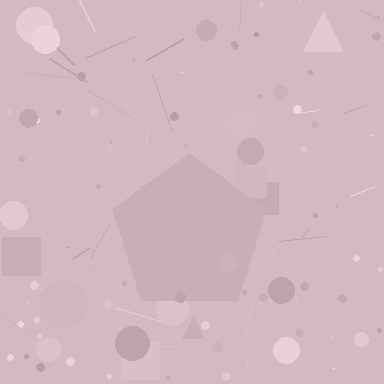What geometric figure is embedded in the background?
A pentagon is embedded in the background.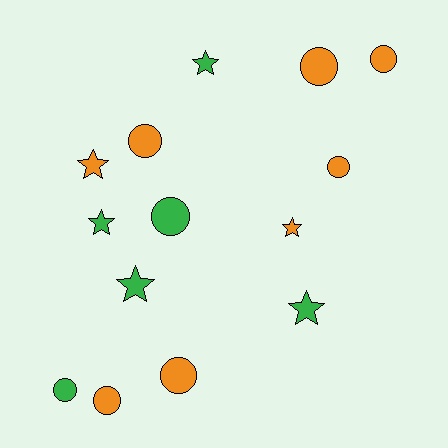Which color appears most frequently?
Orange, with 8 objects.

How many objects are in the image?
There are 14 objects.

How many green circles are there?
There are 2 green circles.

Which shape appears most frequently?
Circle, with 8 objects.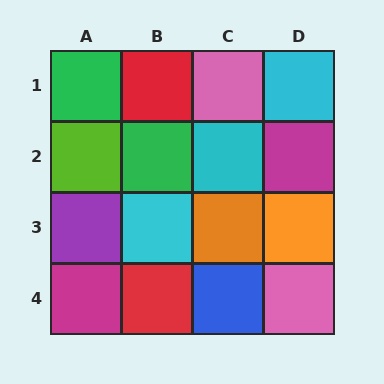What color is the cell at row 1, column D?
Cyan.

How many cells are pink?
2 cells are pink.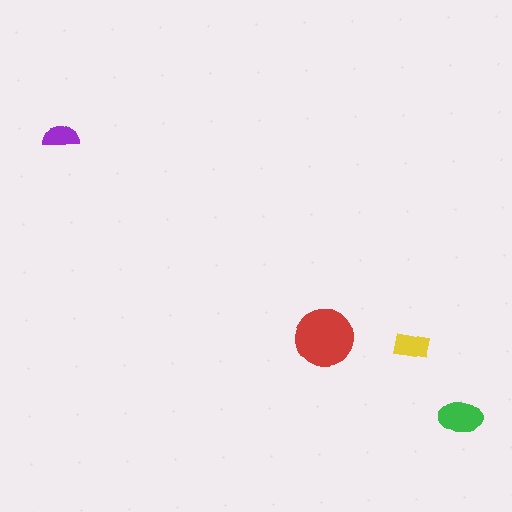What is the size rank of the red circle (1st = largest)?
1st.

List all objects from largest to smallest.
The red circle, the green ellipse, the yellow rectangle, the purple semicircle.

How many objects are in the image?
There are 4 objects in the image.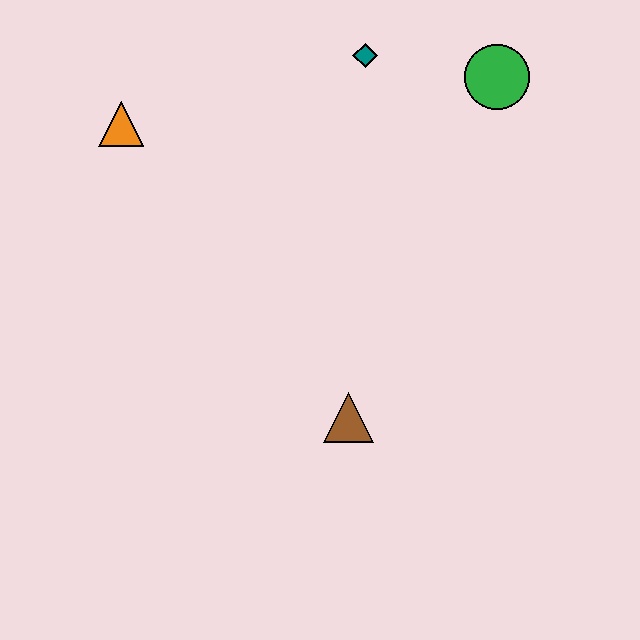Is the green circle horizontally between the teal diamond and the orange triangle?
No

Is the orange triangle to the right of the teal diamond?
No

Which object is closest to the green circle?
The teal diamond is closest to the green circle.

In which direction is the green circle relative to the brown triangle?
The green circle is above the brown triangle.